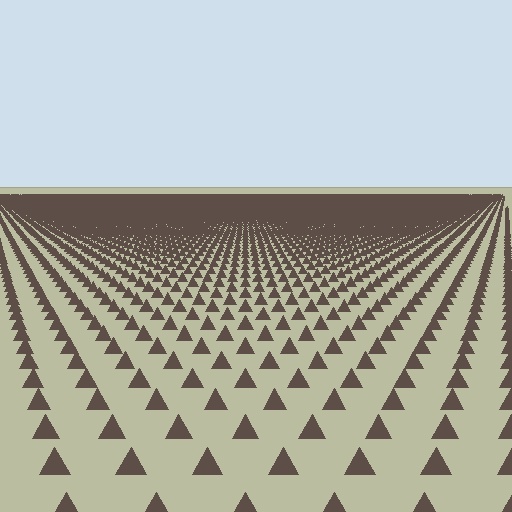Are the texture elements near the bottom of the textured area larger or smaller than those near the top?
Larger. Near the bottom, elements are closer to the viewer and appear at a bigger on-screen size.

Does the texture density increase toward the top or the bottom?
Density increases toward the top.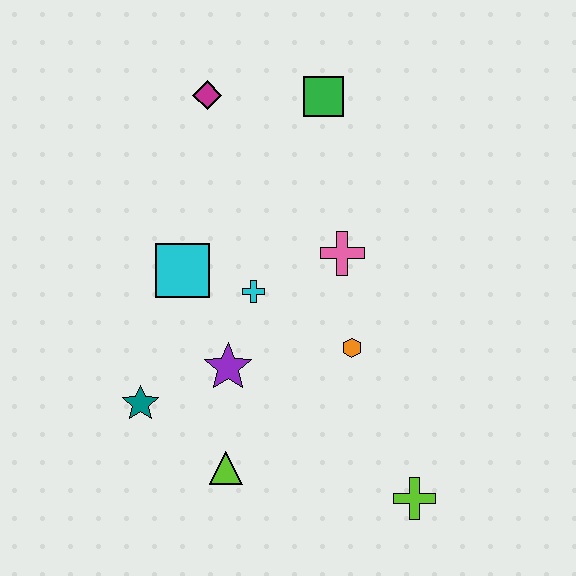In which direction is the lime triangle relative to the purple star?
The lime triangle is below the purple star.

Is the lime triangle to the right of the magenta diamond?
Yes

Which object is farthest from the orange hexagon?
The magenta diamond is farthest from the orange hexagon.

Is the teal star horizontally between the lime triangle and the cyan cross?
No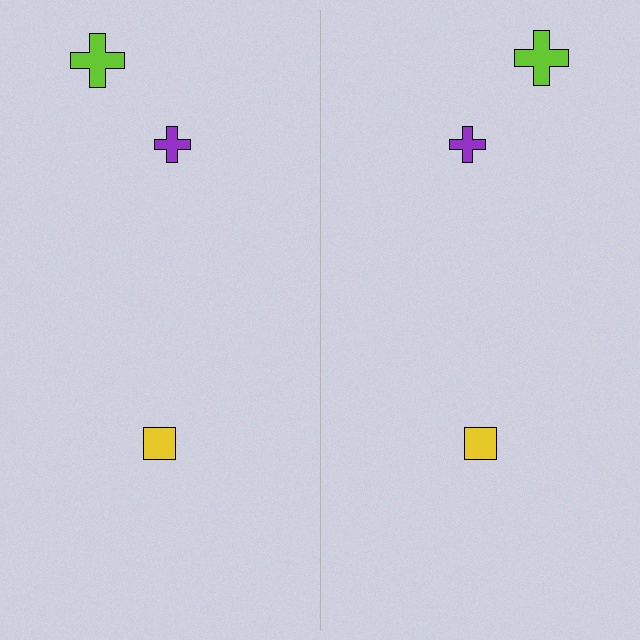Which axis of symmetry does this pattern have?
The pattern has a vertical axis of symmetry running through the center of the image.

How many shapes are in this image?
There are 6 shapes in this image.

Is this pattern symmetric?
Yes, this pattern has bilateral (reflection) symmetry.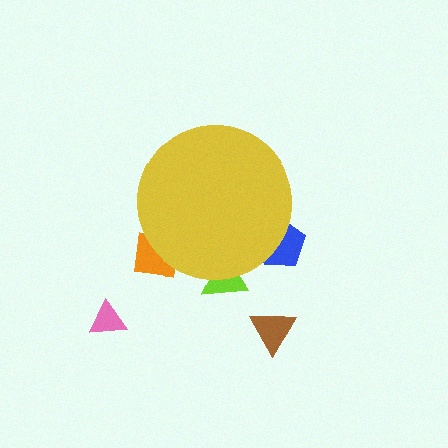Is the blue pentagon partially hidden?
Yes, the blue pentagon is partially hidden behind the yellow circle.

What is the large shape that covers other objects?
A yellow circle.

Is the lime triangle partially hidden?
Yes, the lime triangle is partially hidden behind the yellow circle.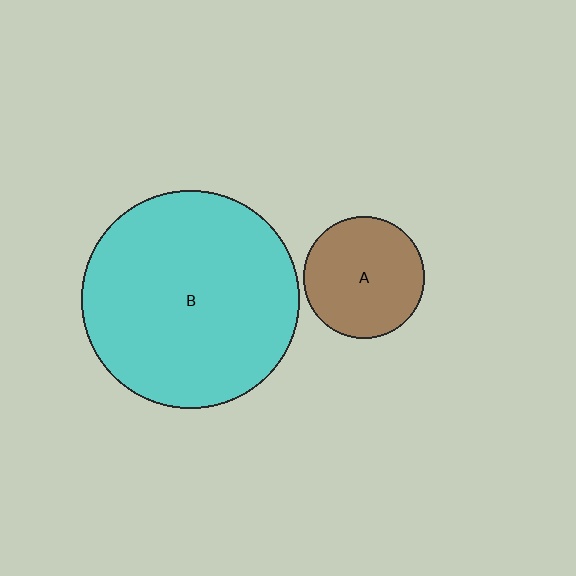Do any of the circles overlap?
No, none of the circles overlap.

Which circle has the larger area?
Circle B (cyan).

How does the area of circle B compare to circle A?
Approximately 3.2 times.